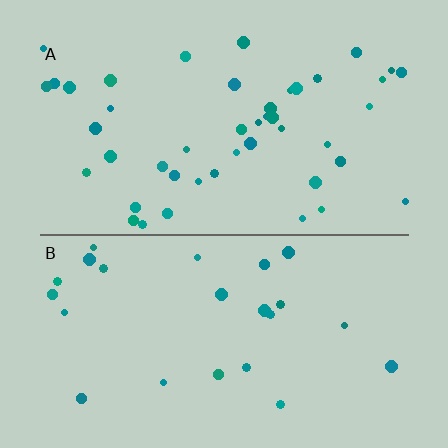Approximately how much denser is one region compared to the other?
Approximately 2.0× — region A over region B.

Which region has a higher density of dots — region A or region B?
A (the top).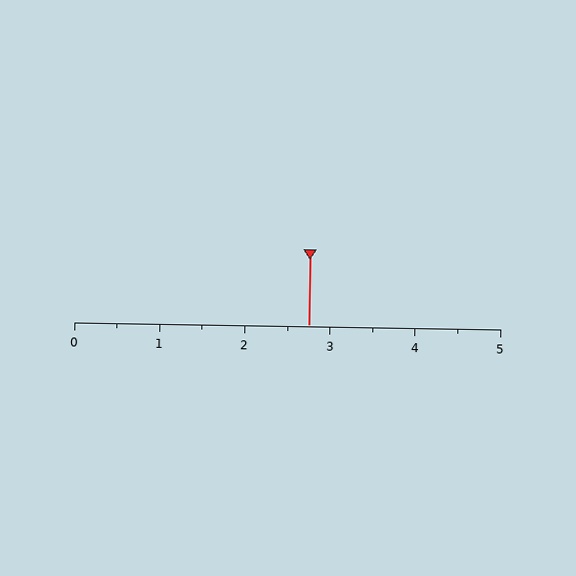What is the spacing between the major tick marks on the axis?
The major ticks are spaced 1 apart.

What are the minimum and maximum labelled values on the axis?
The axis runs from 0 to 5.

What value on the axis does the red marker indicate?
The marker indicates approximately 2.8.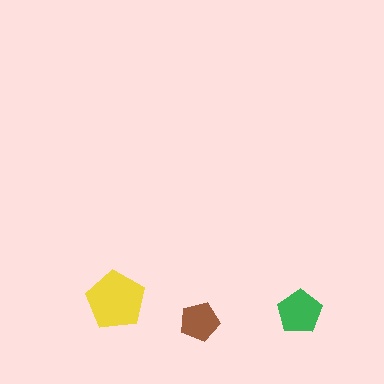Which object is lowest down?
The brown pentagon is bottommost.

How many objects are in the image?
There are 3 objects in the image.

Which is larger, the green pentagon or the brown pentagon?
The green one.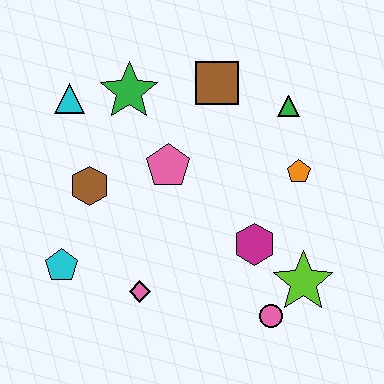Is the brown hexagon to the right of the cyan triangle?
Yes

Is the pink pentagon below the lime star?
No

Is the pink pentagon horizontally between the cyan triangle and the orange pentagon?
Yes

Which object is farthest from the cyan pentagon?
The green triangle is farthest from the cyan pentagon.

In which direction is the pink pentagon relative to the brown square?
The pink pentagon is below the brown square.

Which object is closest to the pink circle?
The lime star is closest to the pink circle.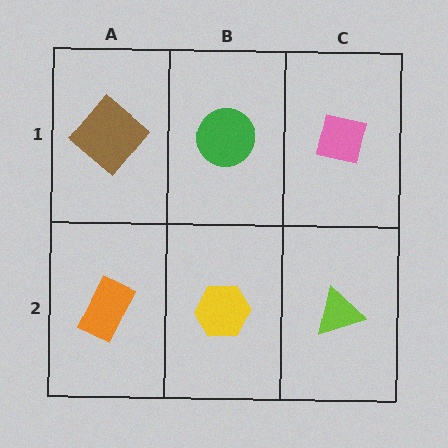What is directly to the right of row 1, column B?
A pink square.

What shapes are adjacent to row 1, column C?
A lime triangle (row 2, column C), a green circle (row 1, column B).